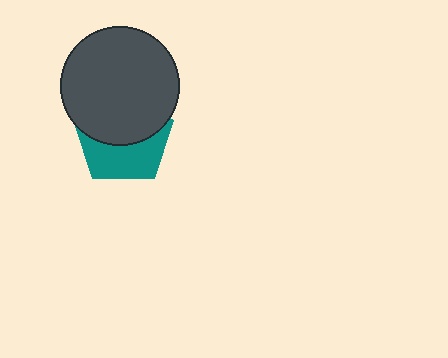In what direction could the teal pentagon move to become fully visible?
The teal pentagon could move down. That would shift it out from behind the dark gray circle entirely.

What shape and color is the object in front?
The object in front is a dark gray circle.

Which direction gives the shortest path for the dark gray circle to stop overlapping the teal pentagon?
Moving up gives the shortest separation.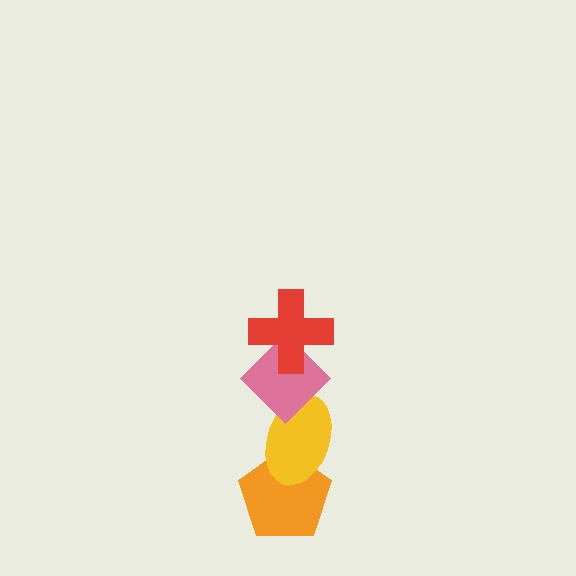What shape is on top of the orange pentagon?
The yellow ellipse is on top of the orange pentagon.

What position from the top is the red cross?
The red cross is 1st from the top.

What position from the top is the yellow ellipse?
The yellow ellipse is 3rd from the top.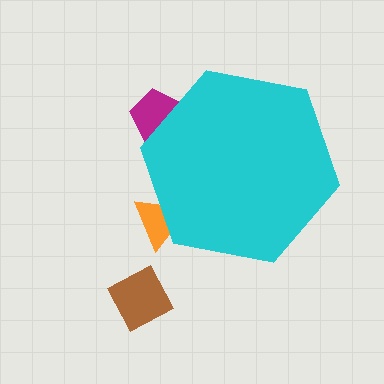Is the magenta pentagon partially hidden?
Yes, the magenta pentagon is partially hidden behind the cyan hexagon.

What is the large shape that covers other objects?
A cyan hexagon.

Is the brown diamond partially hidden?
No, the brown diamond is fully visible.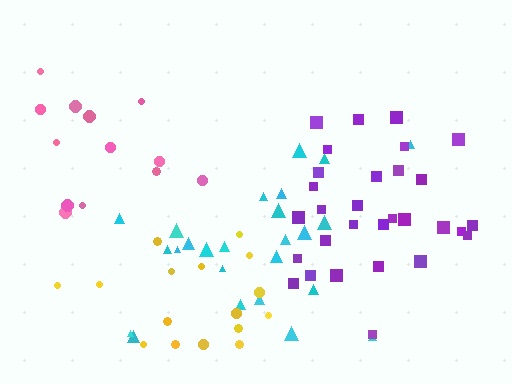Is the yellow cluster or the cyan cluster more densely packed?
Cyan.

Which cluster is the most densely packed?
Purple.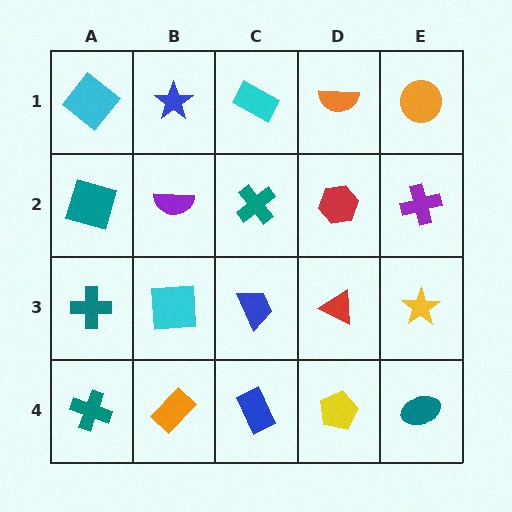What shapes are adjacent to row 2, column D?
An orange semicircle (row 1, column D), a red triangle (row 3, column D), a teal cross (row 2, column C), a purple cross (row 2, column E).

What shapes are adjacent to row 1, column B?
A purple semicircle (row 2, column B), a cyan diamond (row 1, column A), a cyan rectangle (row 1, column C).